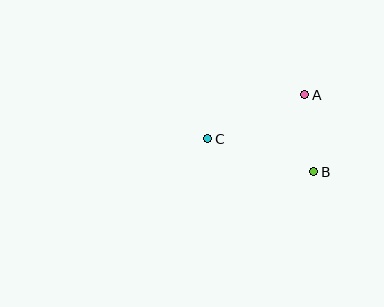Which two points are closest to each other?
Points A and B are closest to each other.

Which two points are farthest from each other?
Points B and C are farthest from each other.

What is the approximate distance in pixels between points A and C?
The distance between A and C is approximately 106 pixels.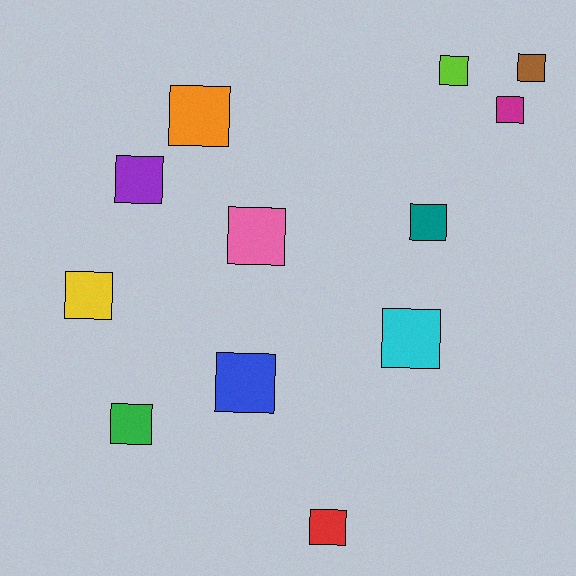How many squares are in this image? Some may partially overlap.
There are 12 squares.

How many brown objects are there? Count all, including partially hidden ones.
There is 1 brown object.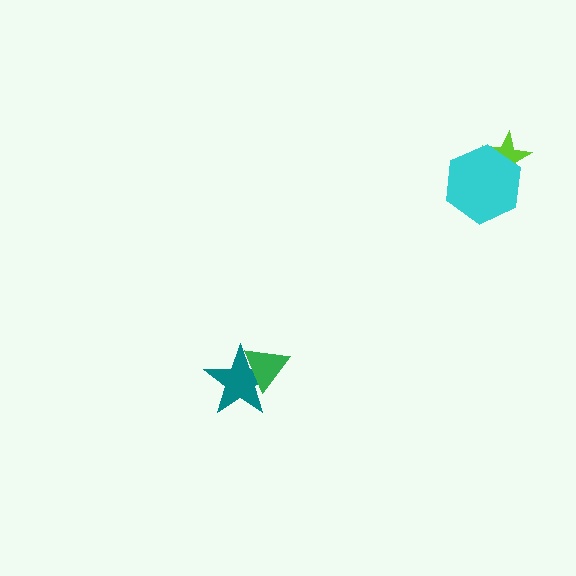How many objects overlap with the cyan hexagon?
1 object overlaps with the cyan hexagon.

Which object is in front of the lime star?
The cyan hexagon is in front of the lime star.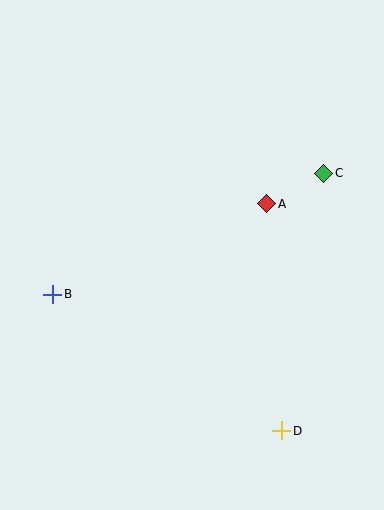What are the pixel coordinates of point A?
Point A is at (267, 204).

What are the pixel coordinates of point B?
Point B is at (53, 294).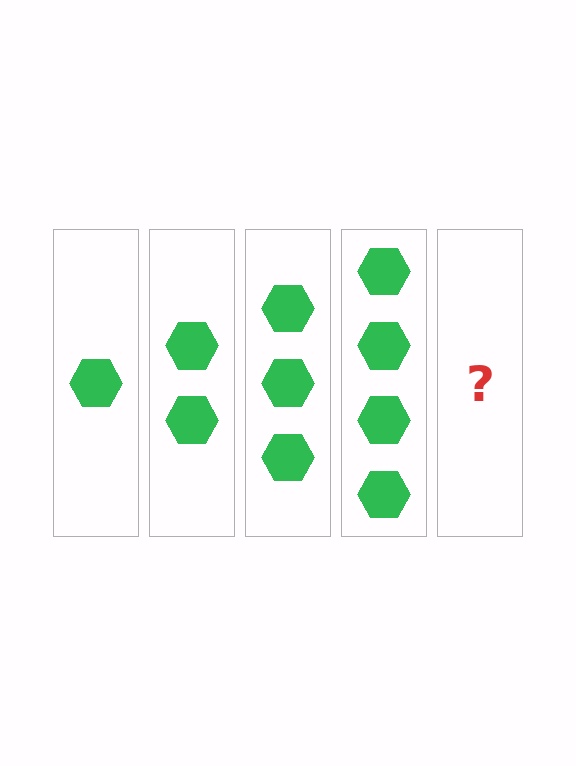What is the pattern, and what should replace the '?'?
The pattern is that each step adds one more hexagon. The '?' should be 5 hexagons.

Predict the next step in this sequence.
The next step is 5 hexagons.